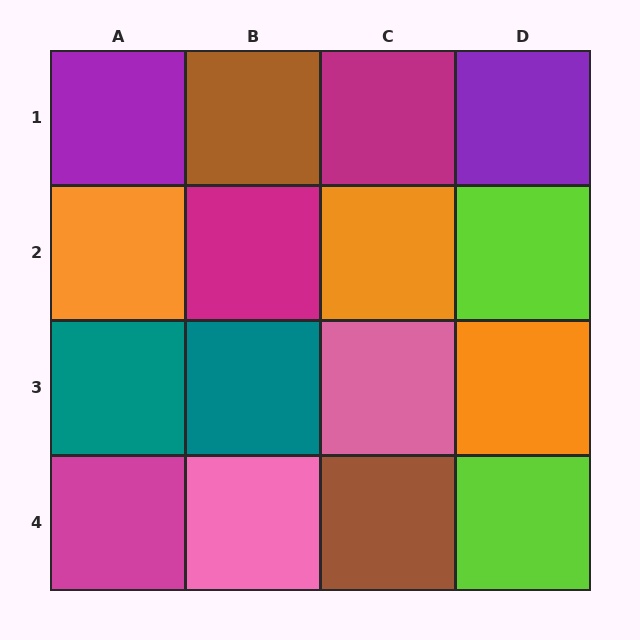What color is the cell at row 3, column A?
Teal.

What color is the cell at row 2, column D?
Lime.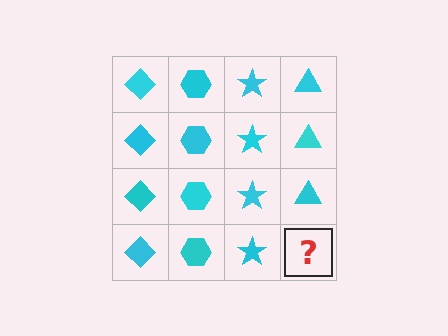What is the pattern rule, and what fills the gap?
The rule is that each column has a consistent shape. The gap should be filled with a cyan triangle.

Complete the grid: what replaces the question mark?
The question mark should be replaced with a cyan triangle.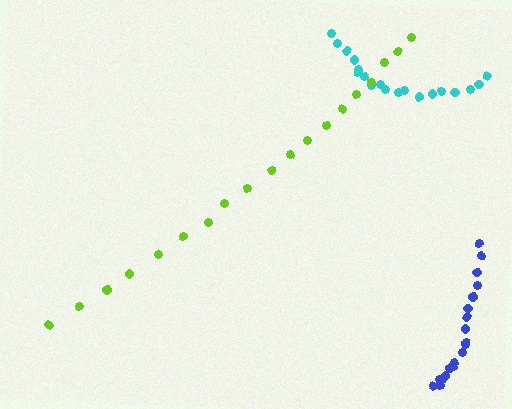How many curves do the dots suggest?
There are 3 distinct paths.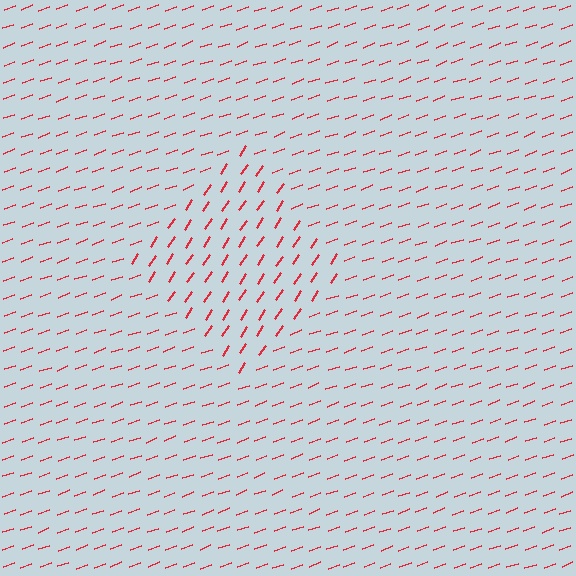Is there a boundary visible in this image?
Yes, there is a texture boundary formed by a change in line orientation.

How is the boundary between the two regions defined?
The boundary is defined purely by a change in line orientation (approximately 37 degrees difference). All lines are the same color and thickness.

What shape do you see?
I see a diamond.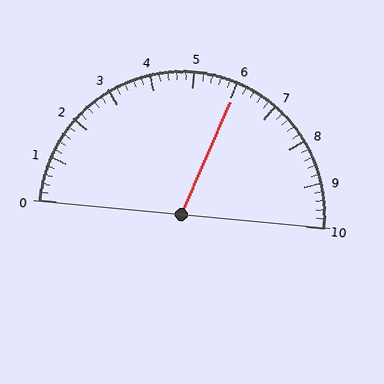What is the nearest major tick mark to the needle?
The nearest major tick mark is 6.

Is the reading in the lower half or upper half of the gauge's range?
The reading is in the upper half of the range (0 to 10).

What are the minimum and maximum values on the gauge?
The gauge ranges from 0 to 10.